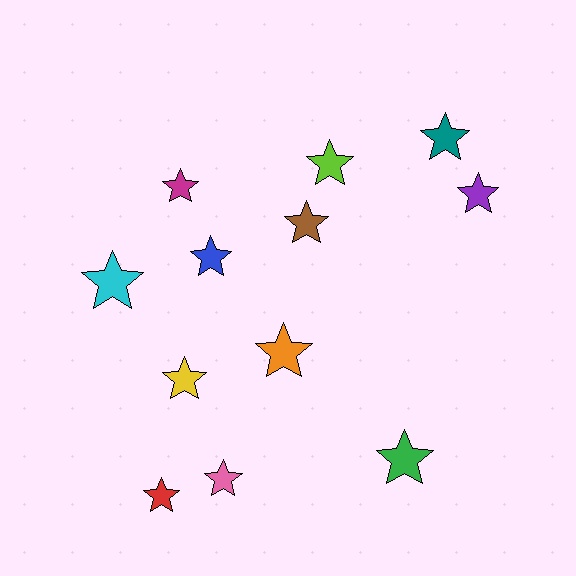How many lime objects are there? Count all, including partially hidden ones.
There is 1 lime object.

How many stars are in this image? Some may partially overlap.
There are 12 stars.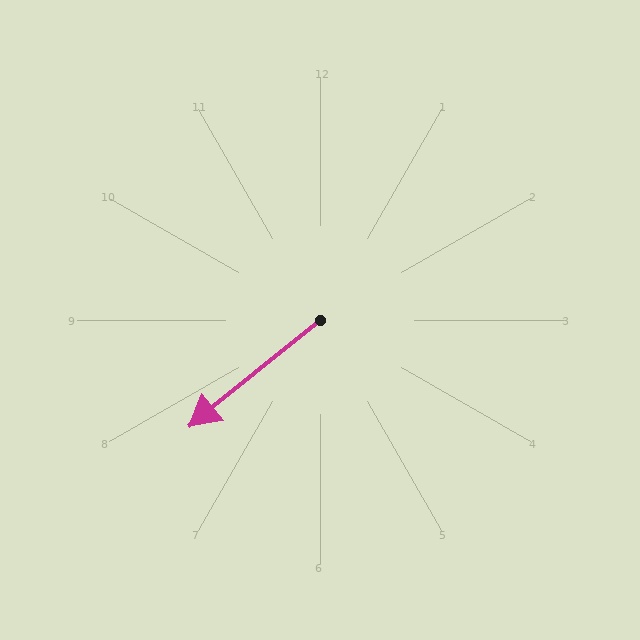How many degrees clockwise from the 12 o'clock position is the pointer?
Approximately 231 degrees.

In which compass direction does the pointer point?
Southwest.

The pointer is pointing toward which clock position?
Roughly 8 o'clock.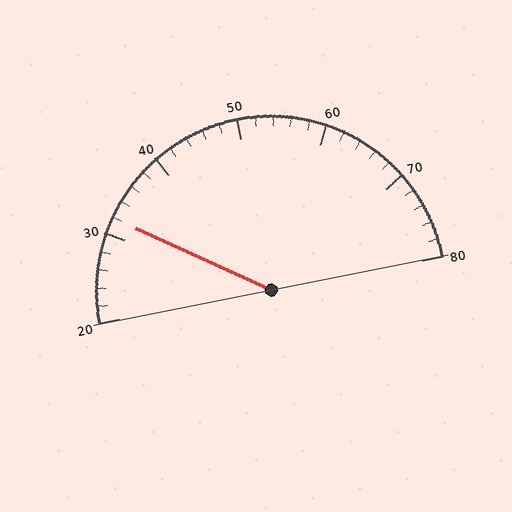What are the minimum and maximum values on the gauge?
The gauge ranges from 20 to 80.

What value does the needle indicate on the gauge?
The needle indicates approximately 32.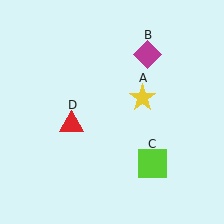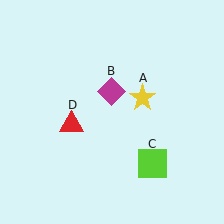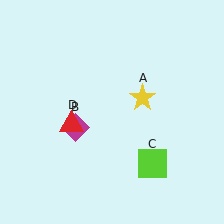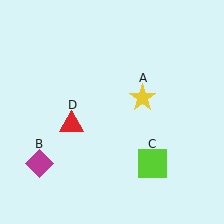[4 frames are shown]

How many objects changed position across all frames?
1 object changed position: magenta diamond (object B).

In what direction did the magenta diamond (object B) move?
The magenta diamond (object B) moved down and to the left.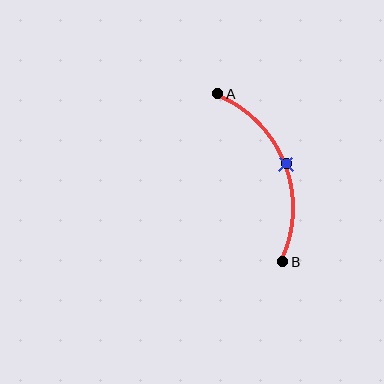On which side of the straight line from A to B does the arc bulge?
The arc bulges to the right of the straight line connecting A and B.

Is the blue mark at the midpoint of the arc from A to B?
Yes. The blue mark lies on the arc at equal arc-length from both A and B — it is the arc midpoint.